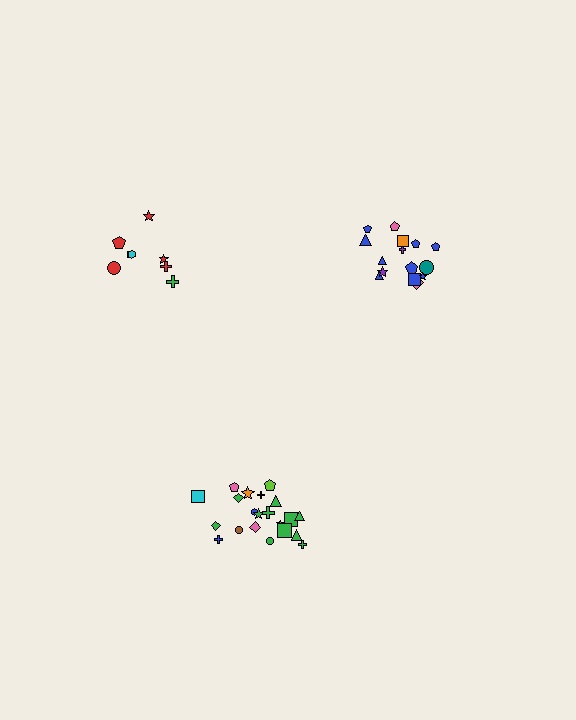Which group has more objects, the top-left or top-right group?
The top-right group.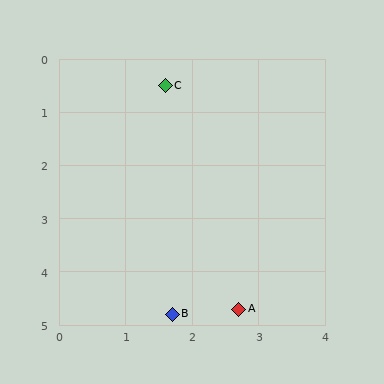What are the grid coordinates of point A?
Point A is at approximately (2.7, 4.7).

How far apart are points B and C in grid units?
Points B and C are about 4.3 grid units apart.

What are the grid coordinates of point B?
Point B is at approximately (1.7, 4.8).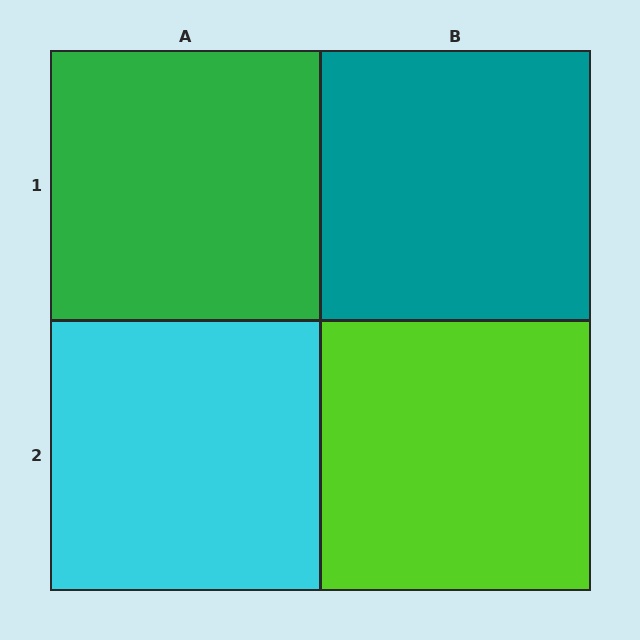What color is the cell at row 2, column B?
Lime.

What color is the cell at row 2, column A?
Cyan.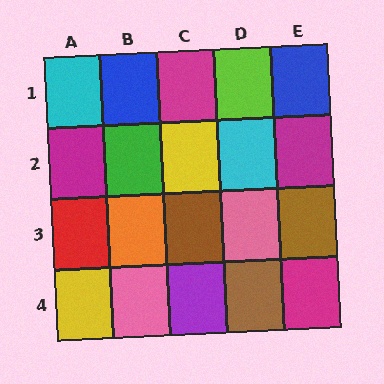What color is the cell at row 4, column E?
Magenta.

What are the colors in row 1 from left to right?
Cyan, blue, magenta, lime, blue.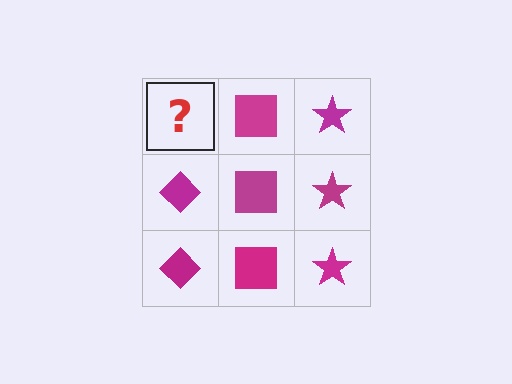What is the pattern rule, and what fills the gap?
The rule is that each column has a consistent shape. The gap should be filled with a magenta diamond.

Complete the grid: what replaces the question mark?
The question mark should be replaced with a magenta diamond.